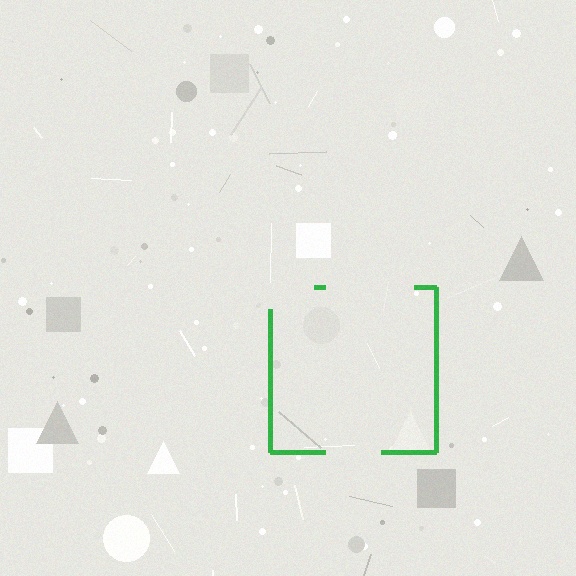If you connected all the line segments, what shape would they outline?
They would outline a square.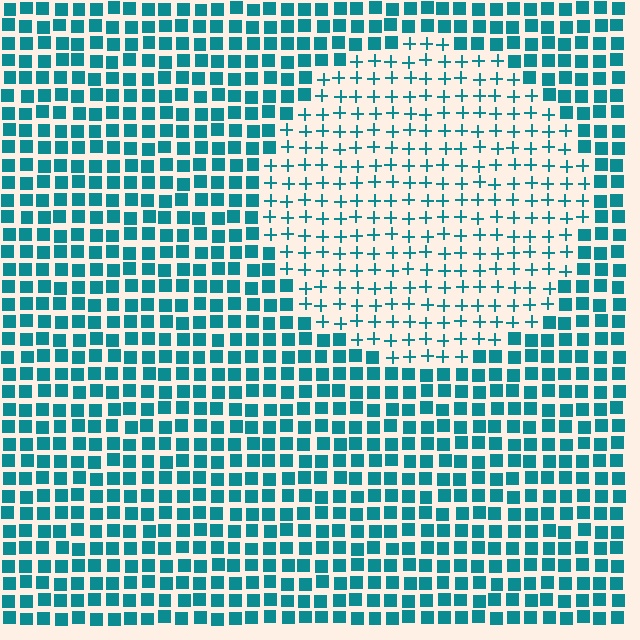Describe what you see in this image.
The image is filled with small teal elements arranged in a uniform grid. A circle-shaped region contains plus signs, while the surrounding area contains squares. The boundary is defined purely by the change in element shape.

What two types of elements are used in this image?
The image uses plus signs inside the circle region and squares outside it.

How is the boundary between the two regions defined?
The boundary is defined by a change in element shape: plus signs inside vs. squares outside. All elements share the same color and spacing.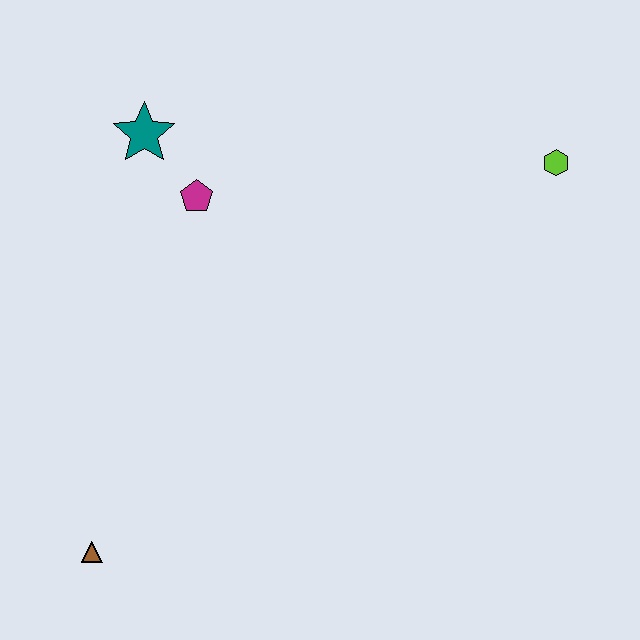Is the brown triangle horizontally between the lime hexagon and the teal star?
No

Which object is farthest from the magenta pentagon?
The brown triangle is farthest from the magenta pentagon.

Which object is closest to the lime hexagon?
The magenta pentagon is closest to the lime hexagon.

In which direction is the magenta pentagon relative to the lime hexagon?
The magenta pentagon is to the left of the lime hexagon.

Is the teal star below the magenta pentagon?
No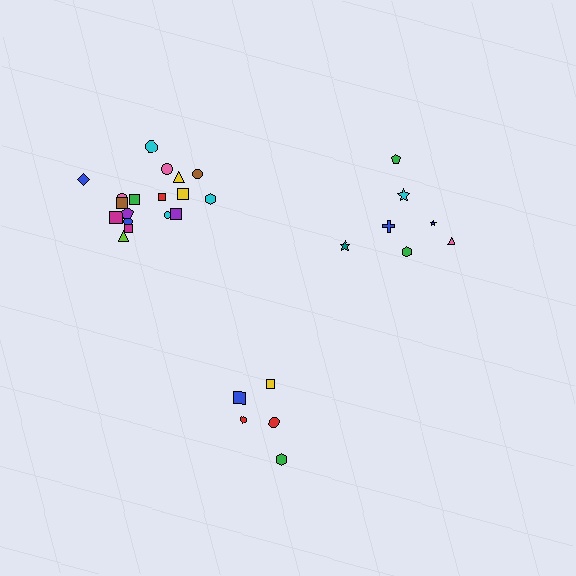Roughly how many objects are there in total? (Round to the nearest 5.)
Roughly 30 objects in total.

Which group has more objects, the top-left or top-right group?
The top-left group.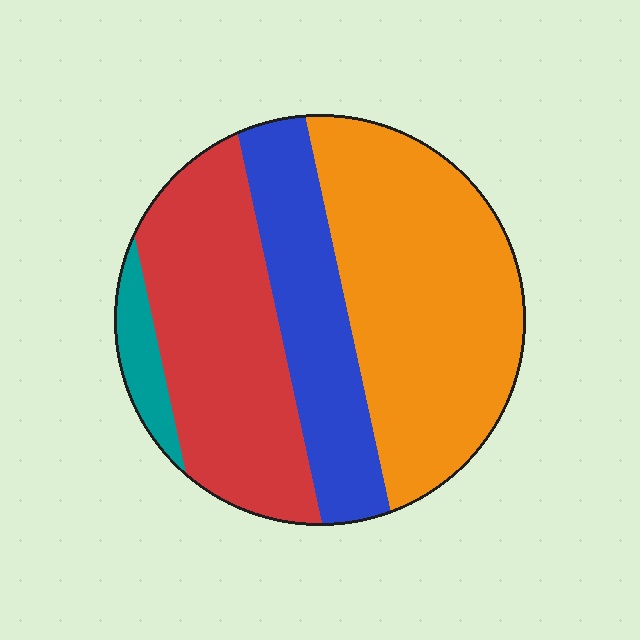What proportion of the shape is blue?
Blue takes up less than a quarter of the shape.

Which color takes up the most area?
Orange, at roughly 40%.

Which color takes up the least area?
Teal, at roughly 5%.